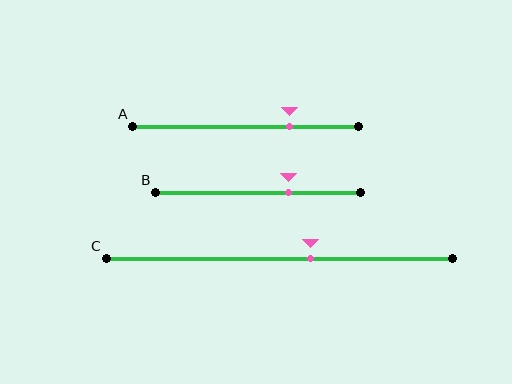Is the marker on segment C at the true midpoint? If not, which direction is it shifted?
No, the marker on segment C is shifted to the right by about 9% of the segment length.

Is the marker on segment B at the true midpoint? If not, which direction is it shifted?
No, the marker on segment B is shifted to the right by about 15% of the segment length.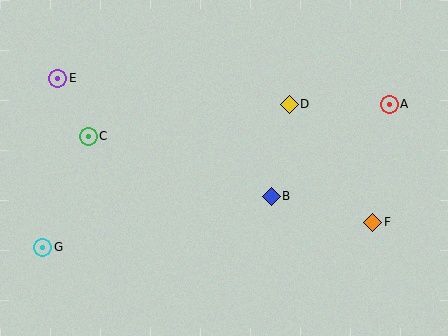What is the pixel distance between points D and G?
The distance between D and G is 285 pixels.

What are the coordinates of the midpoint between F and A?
The midpoint between F and A is at (381, 163).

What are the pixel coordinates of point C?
Point C is at (88, 136).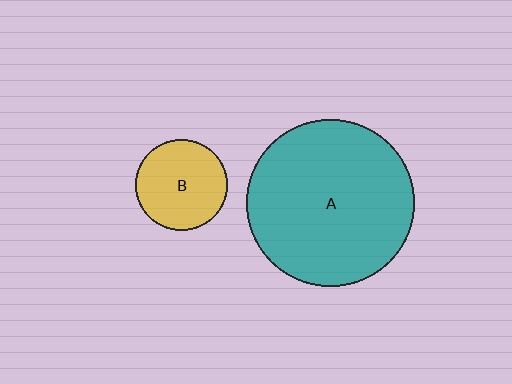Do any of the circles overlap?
No, none of the circles overlap.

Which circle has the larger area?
Circle A (teal).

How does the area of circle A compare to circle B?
Approximately 3.4 times.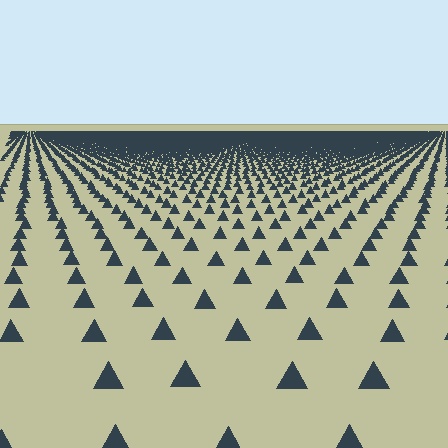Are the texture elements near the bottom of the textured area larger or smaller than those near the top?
Larger. Near the bottom, elements are closer to the viewer and appear at a bigger on-screen size.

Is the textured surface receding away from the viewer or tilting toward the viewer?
The surface is receding away from the viewer. Texture elements get smaller and denser toward the top.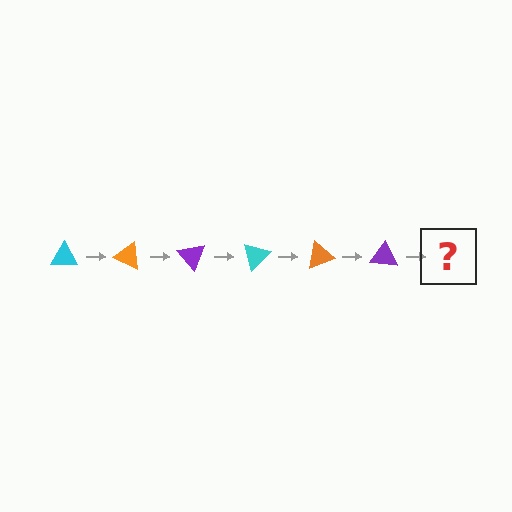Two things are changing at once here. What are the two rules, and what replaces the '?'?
The two rules are that it rotates 25 degrees each step and the color cycles through cyan, orange, and purple. The '?' should be a cyan triangle, rotated 150 degrees from the start.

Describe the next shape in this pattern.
It should be a cyan triangle, rotated 150 degrees from the start.